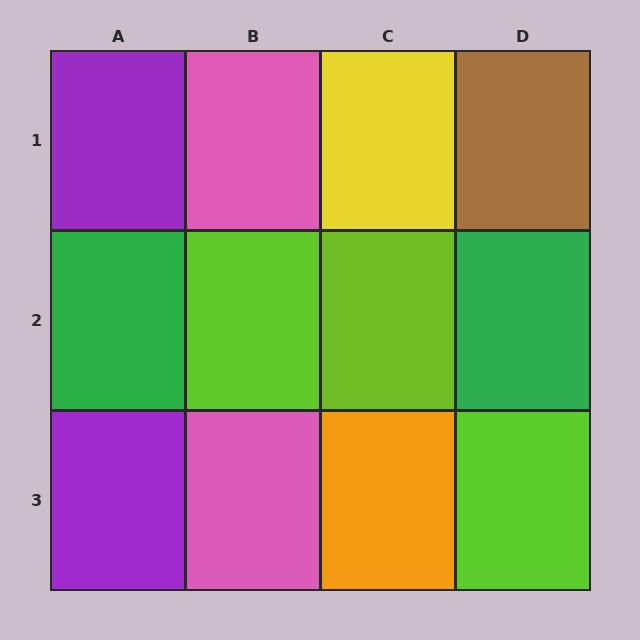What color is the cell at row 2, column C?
Lime.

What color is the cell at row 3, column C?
Orange.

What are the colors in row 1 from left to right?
Purple, pink, yellow, brown.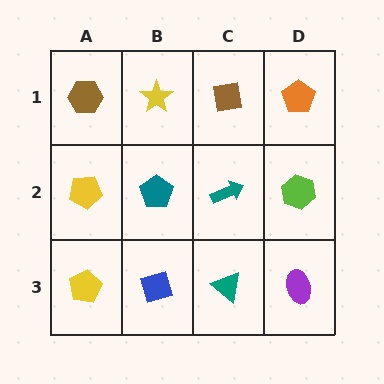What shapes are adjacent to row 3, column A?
A yellow pentagon (row 2, column A), a blue diamond (row 3, column B).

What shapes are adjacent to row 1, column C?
A teal arrow (row 2, column C), a yellow star (row 1, column B), an orange pentagon (row 1, column D).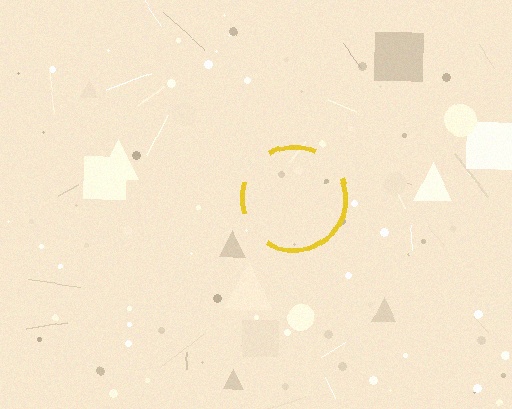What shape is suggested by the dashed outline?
The dashed outline suggests a circle.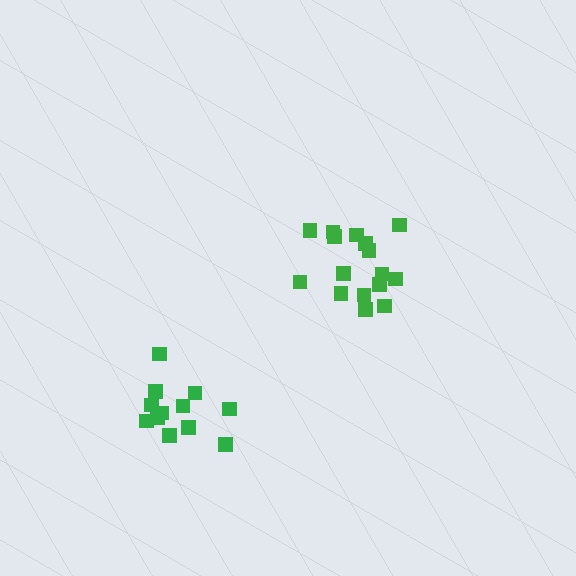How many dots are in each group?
Group 1: 16 dots, Group 2: 12 dots (28 total).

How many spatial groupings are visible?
There are 2 spatial groupings.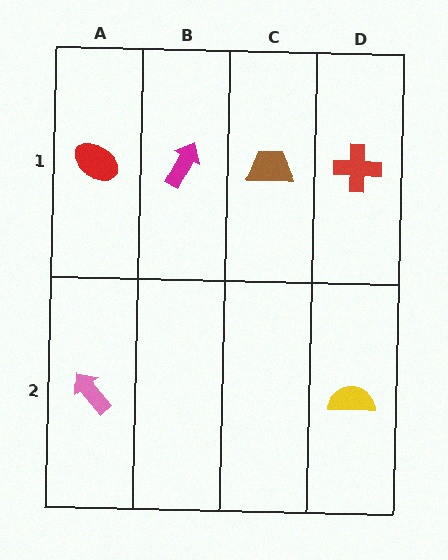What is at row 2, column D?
A yellow semicircle.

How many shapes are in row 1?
4 shapes.